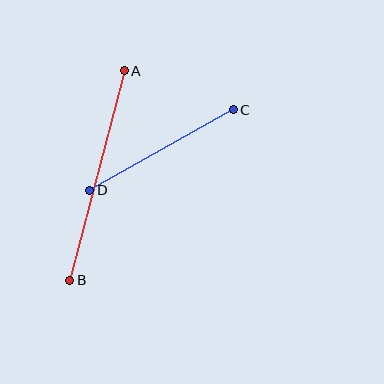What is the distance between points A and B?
The distance is approximately 217 pixels.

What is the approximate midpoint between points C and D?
The midpoint is at approximately (161, 150) pixels.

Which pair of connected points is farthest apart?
Points A and B are farthest apart.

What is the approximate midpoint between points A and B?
The midpoint is at approximately (97, 175) pixels.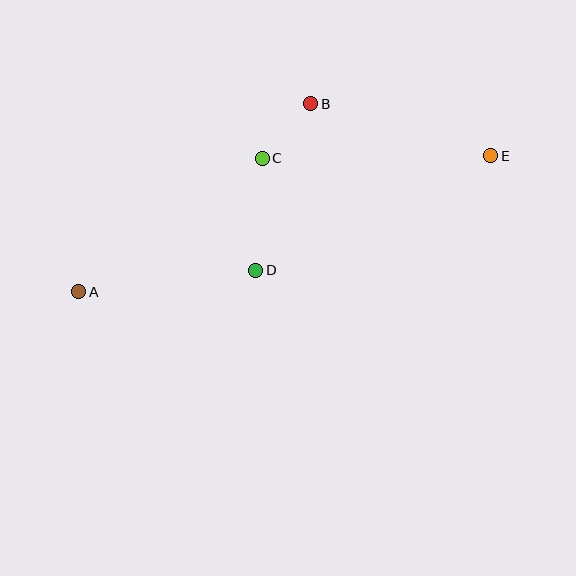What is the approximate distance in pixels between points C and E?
The distance between C and E is approximately 229 pixels.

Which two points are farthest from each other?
Points A and E are farthest from each other.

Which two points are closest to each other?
Points B and C are closest to each other.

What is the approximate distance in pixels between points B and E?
The distance between B and E is approximately 187 pixels.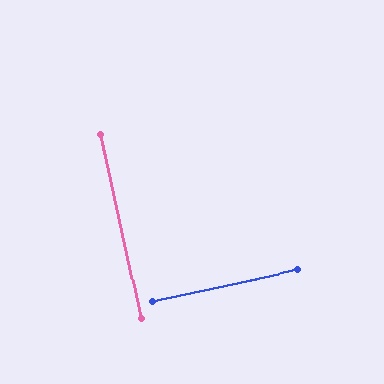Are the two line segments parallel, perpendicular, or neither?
Perpendicular — they meet at approximately 90°.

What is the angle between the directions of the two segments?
Approximately 90 degrees.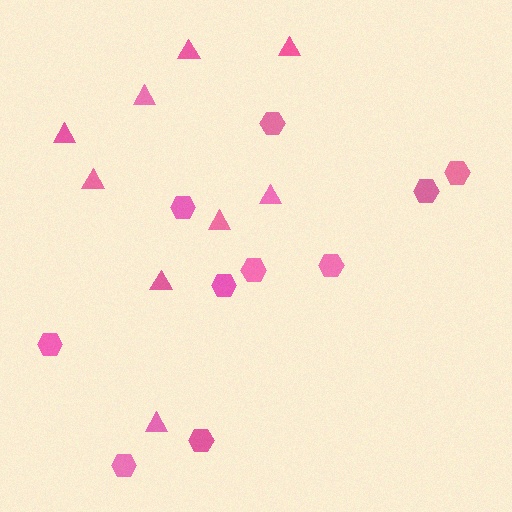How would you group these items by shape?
There are 2 groups: one group of hexagons (10) and one group of triangles (9).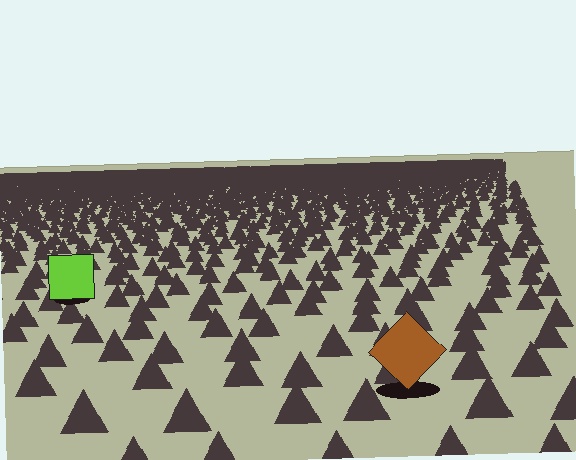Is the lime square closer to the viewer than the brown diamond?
No. The brown diamond is closer — you can tell from the texture gradient: the ground texture is coarser near it.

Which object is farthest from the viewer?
The lime square is farthest from the viewer. It appears smaller and the ground texture around it is denser.